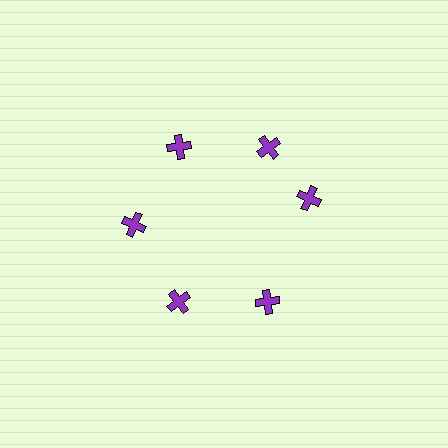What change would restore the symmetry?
The symmetry would be restored by rotating it back into even spacing with its neighbors so that all 6 crosses sit at equal angles and equal distance from the center.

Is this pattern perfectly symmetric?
No. The 6 purple crosses are arranged in a ring, but one element near the 3 o'clock position is rotated out of alignment along the ring, breaking the 6-fold rotational symmetry.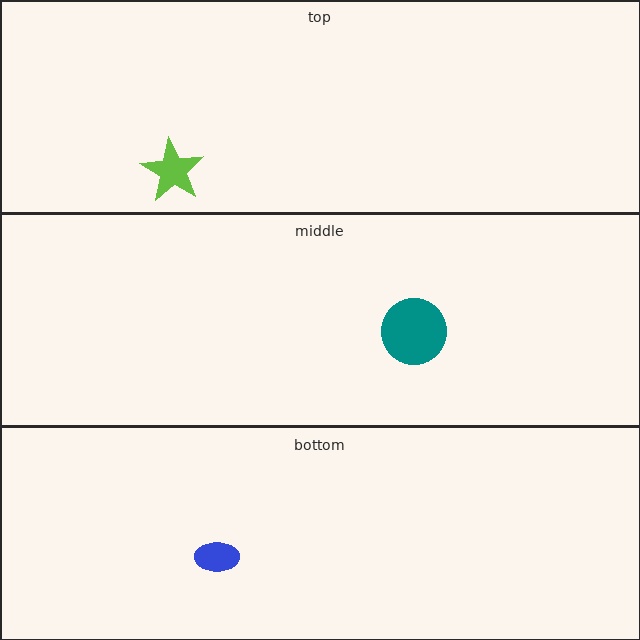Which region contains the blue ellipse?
The bottom region.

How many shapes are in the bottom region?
1.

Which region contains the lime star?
The top region.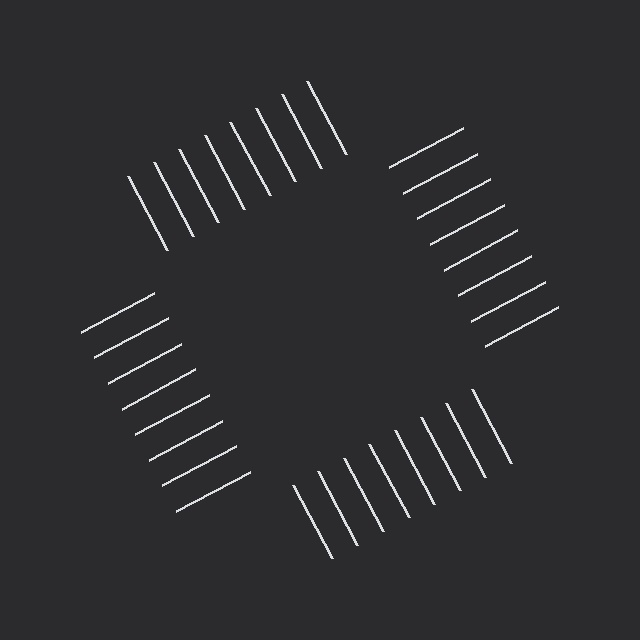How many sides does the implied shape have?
4 sides — the line-ends trace a square.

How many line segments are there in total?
32 — 8 along each of the 4 edges.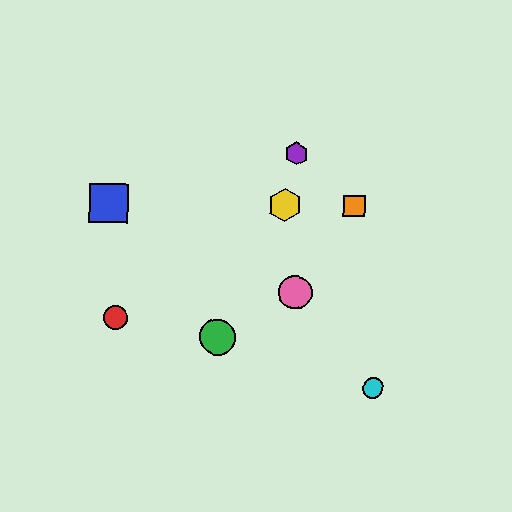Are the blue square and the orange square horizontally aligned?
Yes, both are at y≈203.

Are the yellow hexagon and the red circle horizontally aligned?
No, the yellow hexagon is at y≈205 and the red circle is at y≈318.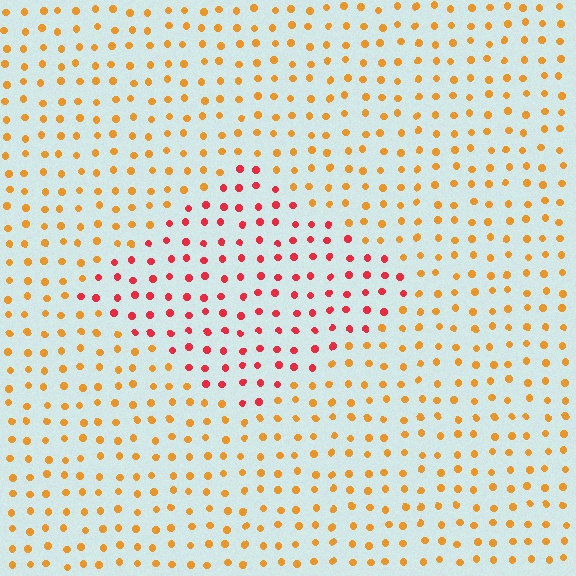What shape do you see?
I see a diamond.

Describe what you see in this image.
The image is filled with small orange elements in a uniform arrangement. A diamond-shaped region is visible where the elements are tinted to a slightly different hue, forming a subtle color boundary.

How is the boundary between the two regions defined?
The boundary is defined purely by a slight shift in hue (about 41 degrees). Spacing, size, and orientation are identical on both sides.